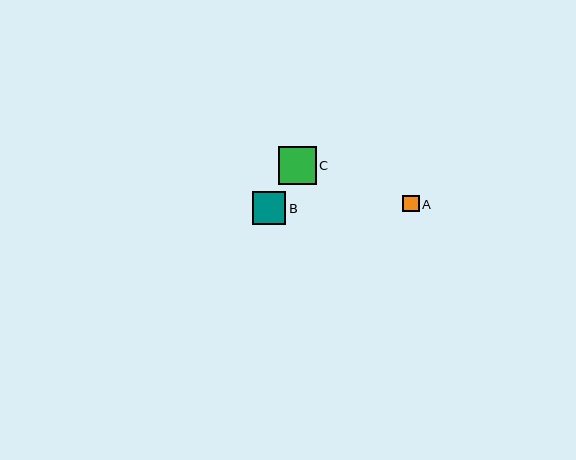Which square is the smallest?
Square A is the smallest with a size of approximately 16 pixels.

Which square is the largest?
Square C is the largest with a size of approximately 38 pixels.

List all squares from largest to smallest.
From largest to smallest: C, B, A.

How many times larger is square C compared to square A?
Square C is approximately 2.4 times the size of square A.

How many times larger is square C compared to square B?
Square C is approximately 1.1 times the size of square B.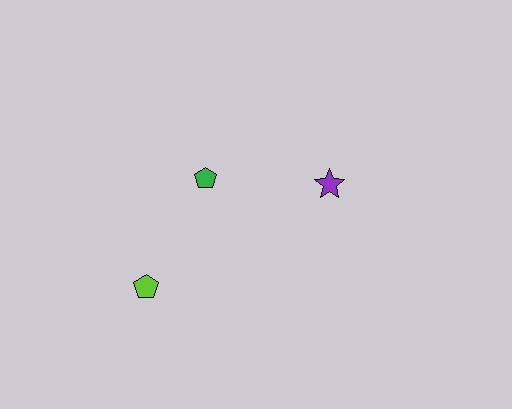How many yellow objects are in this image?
There are no yellow objects.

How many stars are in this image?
There is 1 star.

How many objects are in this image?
There are 3 objects.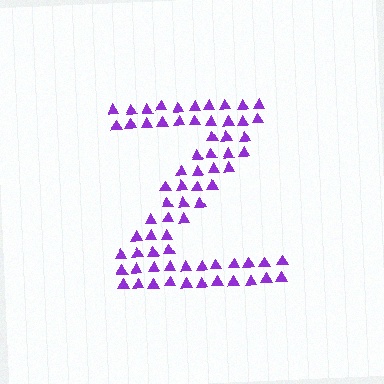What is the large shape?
The large shape is the letter Z.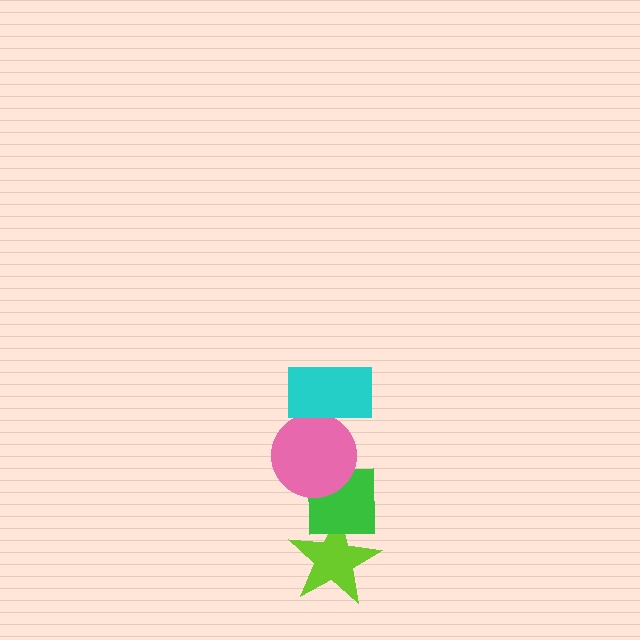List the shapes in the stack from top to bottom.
From top to bottom: the cyan rectangle, the pink circle, the green square, the lime star.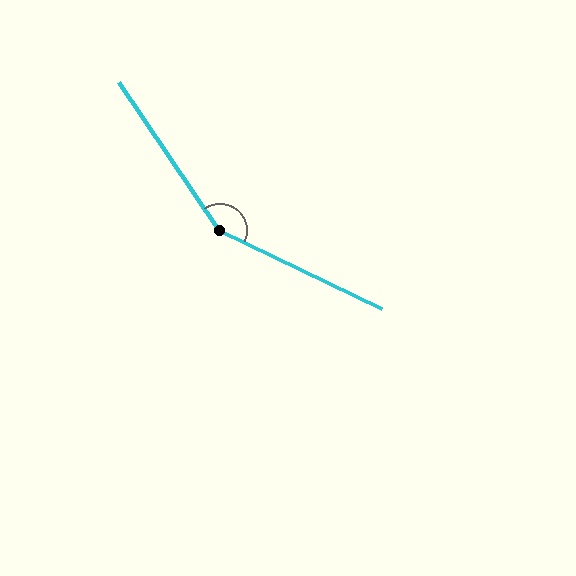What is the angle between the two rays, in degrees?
Approximately 150 degrees.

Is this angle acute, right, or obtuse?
It is obtuse.